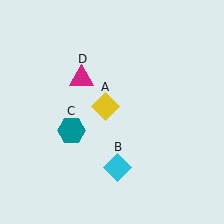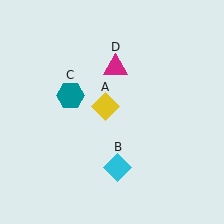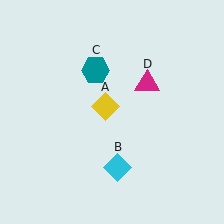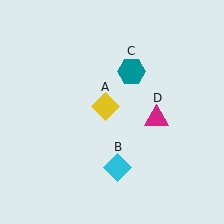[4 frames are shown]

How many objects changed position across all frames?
2 objects changed position: teal hexagon (object C), magenta triangle (object D).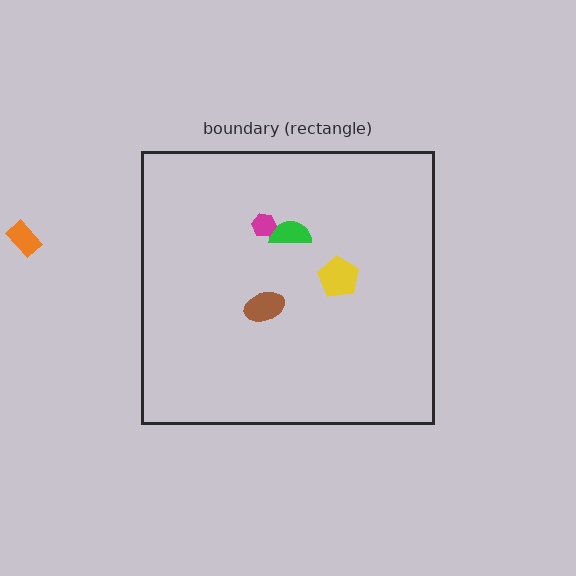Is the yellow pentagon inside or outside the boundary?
Inside.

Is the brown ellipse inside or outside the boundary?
Inside.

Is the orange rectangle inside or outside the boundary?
Outside.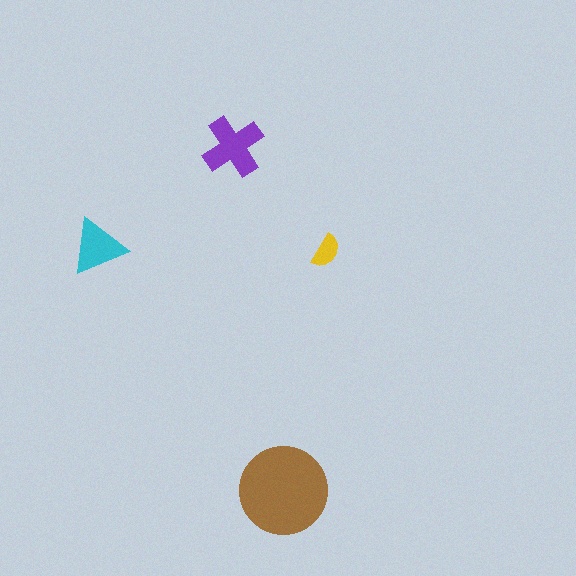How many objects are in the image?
There are 4 objects in the image.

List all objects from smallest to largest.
The yellow semicircle, the cyan triangle, the purple cross, the brown circle.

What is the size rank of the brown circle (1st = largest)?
1st.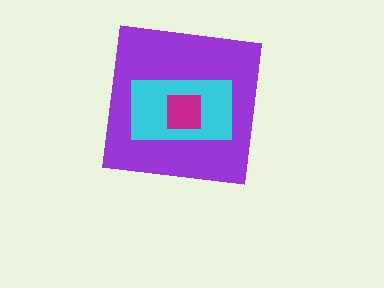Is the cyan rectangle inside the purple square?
Yes.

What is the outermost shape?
The purple square.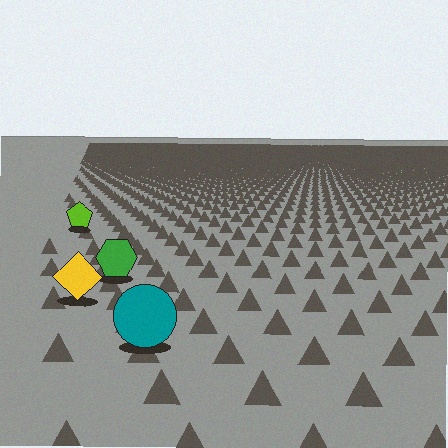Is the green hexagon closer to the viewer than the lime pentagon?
Yes. The green hexagon is closer — you can tell from the texture gradient: the ground texture is coarser near it.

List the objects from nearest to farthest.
From nearest to farthest: the teal circle, the yellow diamond, the green hexagon, the lime pentagon.